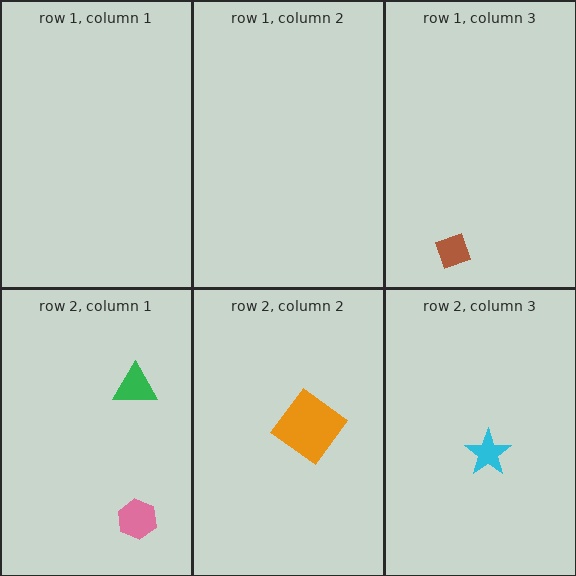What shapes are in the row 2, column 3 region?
The cyan star.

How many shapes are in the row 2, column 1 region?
2.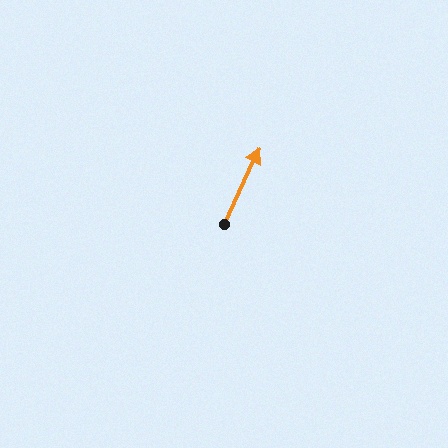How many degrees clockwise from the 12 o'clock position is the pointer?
Approximately 25 degrees.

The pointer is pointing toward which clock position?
Roughly 1 o'clock.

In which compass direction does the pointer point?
Northeast.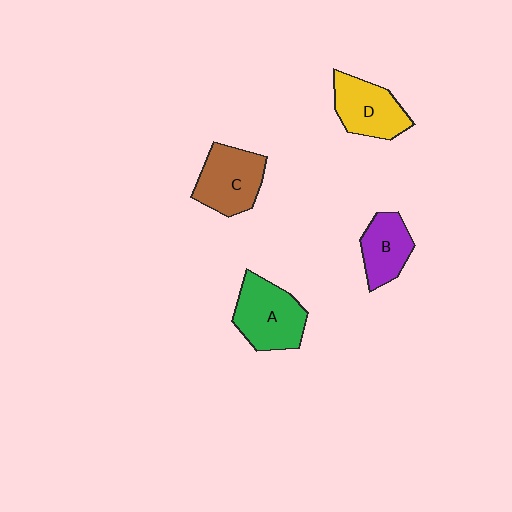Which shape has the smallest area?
Shape B (purple).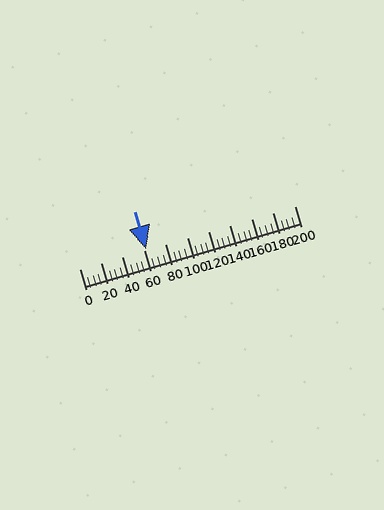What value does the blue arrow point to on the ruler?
The blue arrow points to approximately 62.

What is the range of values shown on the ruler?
The ruler shows values from 0 to 200.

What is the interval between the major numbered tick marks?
The major tick marks are spaced 20 units apart.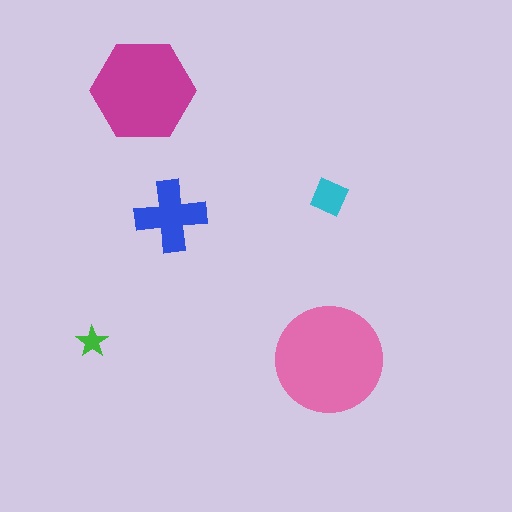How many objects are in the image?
There are 5 objects in the image.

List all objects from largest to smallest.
The pink circle, the magenta hexagon, the blue cross, the cyan diamond, the green star.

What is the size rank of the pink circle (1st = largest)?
1st.